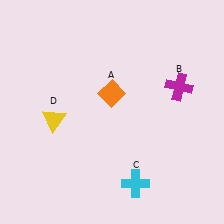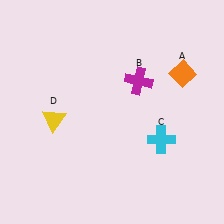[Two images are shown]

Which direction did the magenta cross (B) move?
The magenta cross (B) moved left.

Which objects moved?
The objects that moved are: the orange diamond (A), the magenta cross (B), the cyan cross (C).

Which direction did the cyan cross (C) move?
The cyan cross (C) moved up.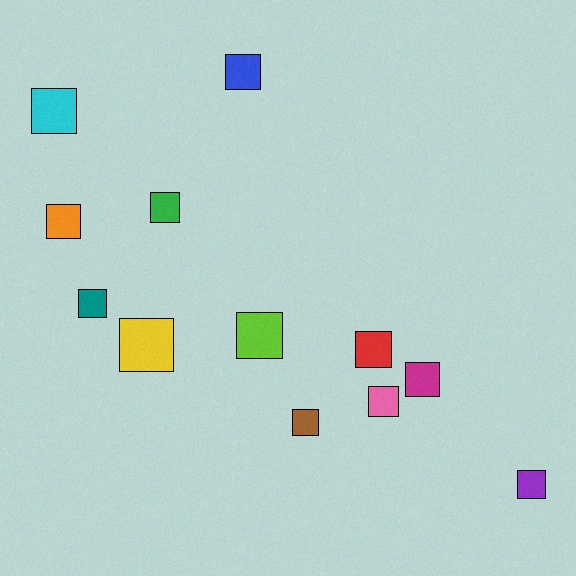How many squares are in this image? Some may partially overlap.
There are 12 squares.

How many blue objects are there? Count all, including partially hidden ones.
There is 1 blue object.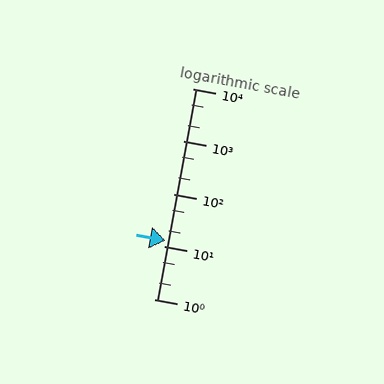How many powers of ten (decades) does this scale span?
The scale spans 4 decades, from 1 to 10000.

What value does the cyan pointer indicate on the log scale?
The pointer indicates approximately 13.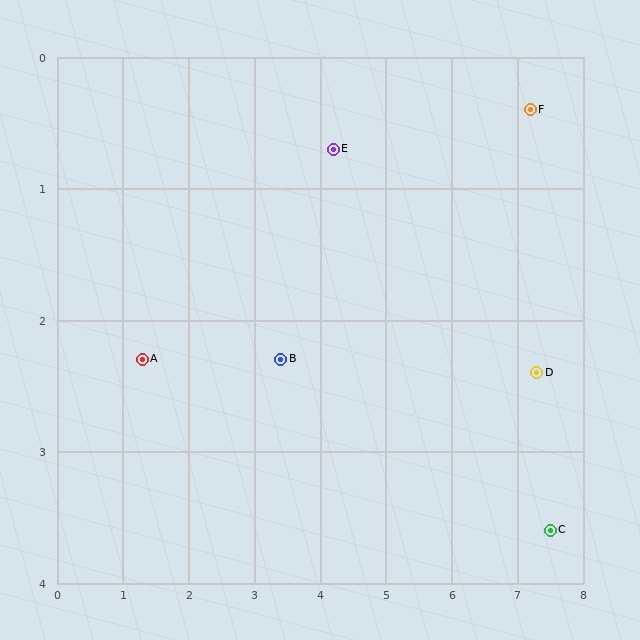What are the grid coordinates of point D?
Point D is at approximately (7.3, 2.4).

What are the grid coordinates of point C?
Point C is at approximately (7.5, 3.6).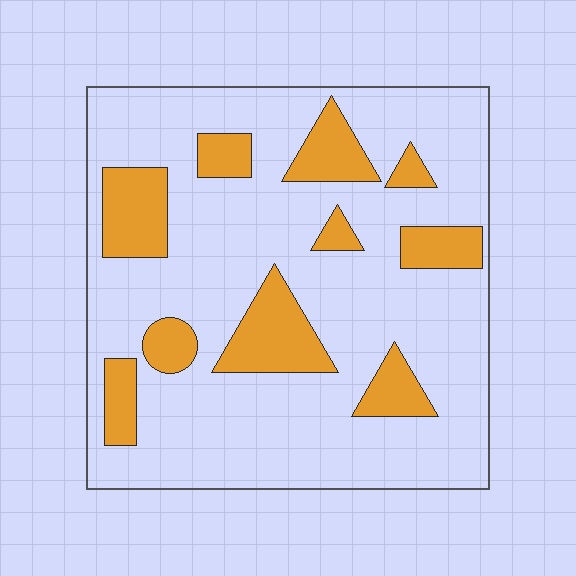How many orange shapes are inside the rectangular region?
10.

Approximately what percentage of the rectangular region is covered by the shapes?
Approximately 20%.